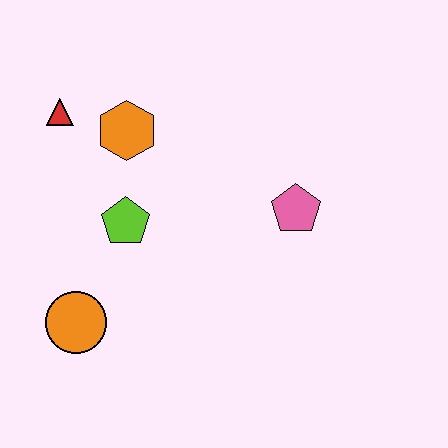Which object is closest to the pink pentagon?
The lime pentagon is closest to the pink pentagon.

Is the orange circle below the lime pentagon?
Yes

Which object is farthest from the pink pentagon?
The red triangle is farthest from the pink pentagon.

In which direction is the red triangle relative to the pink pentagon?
The red triangle is to the left of the pink pentagon.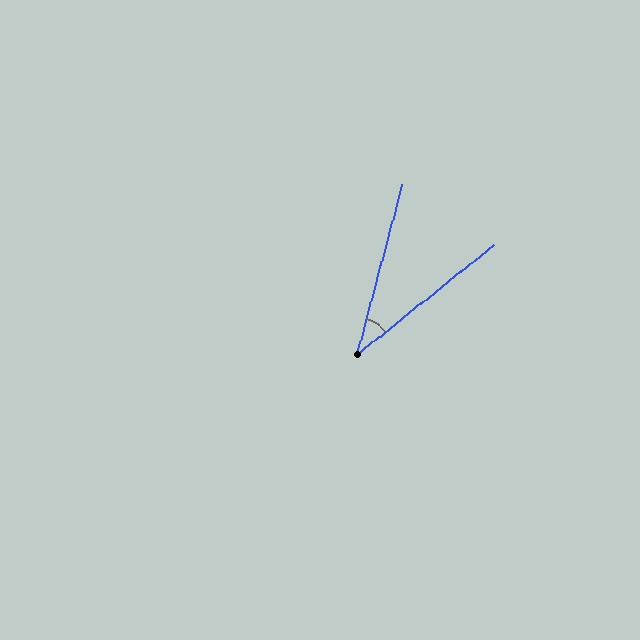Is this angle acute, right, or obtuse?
It is acute.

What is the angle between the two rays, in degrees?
Approximately 36 degrees.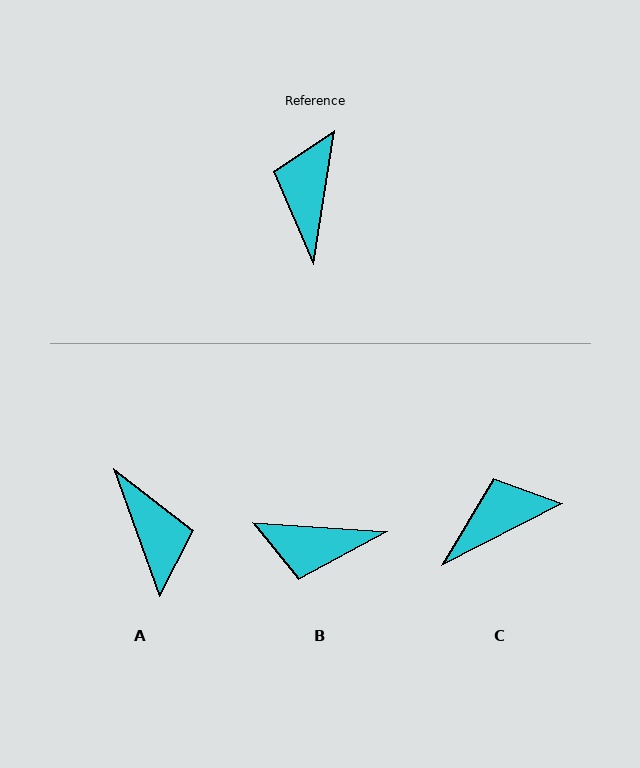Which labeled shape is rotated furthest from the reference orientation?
A, about 151 degrees away.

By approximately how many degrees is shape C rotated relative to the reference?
Approximately 54 degrees clockwise.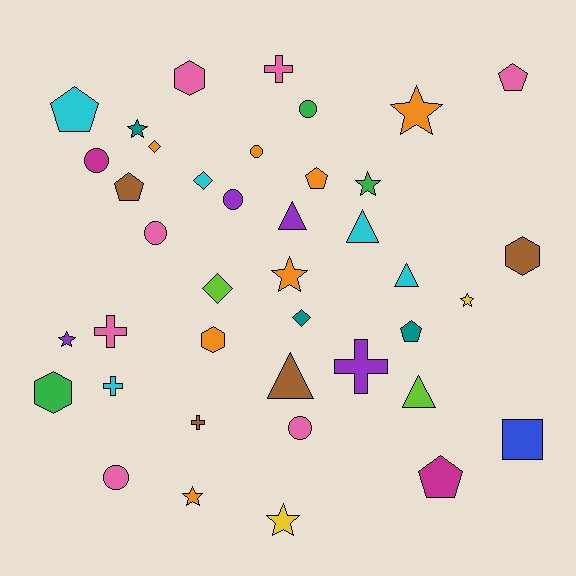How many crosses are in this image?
There are 5 crosses.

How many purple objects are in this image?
There are 4 purple objects.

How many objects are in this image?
There are 40 objects.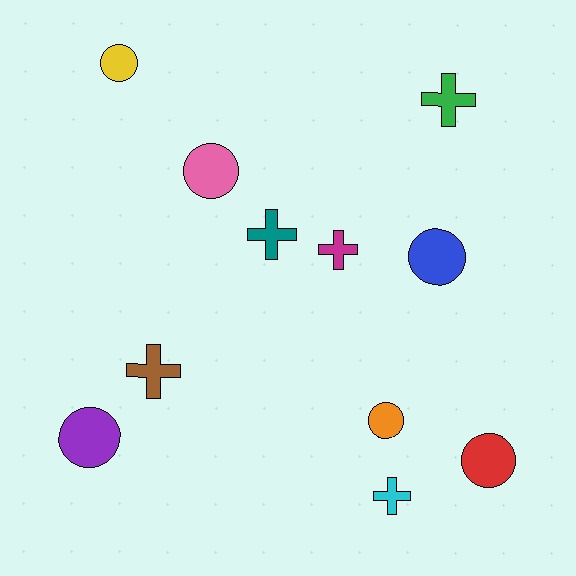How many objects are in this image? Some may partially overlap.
There are 11 objects.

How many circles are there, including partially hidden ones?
There are 6 circles.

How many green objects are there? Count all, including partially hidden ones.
There is 1 green object.